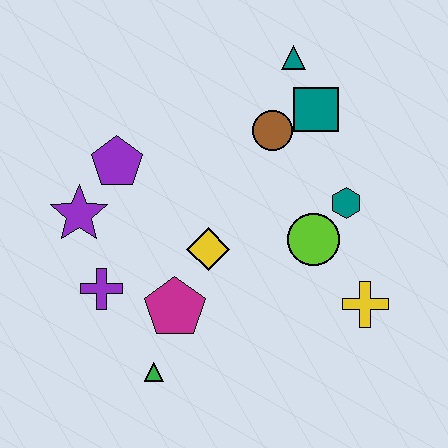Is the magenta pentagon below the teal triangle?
Yes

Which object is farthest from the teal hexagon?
The purple star is farthest from the teal hexagon.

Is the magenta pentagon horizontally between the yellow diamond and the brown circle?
No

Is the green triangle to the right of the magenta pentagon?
No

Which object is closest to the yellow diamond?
The magenta pentagon is closest to the yellow diamond.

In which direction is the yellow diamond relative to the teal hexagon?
The yellow diamond is to the left of the teal hexagon.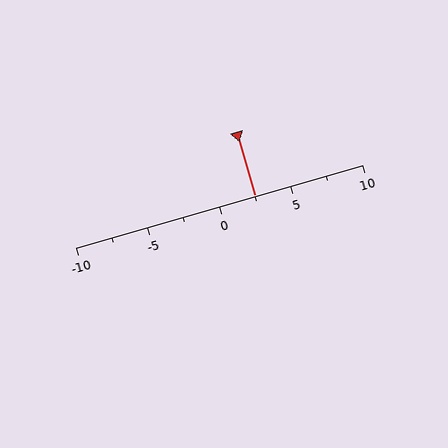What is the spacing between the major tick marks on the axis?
The major ticks are spaced 5 apart.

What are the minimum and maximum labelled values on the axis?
The axis runs from -10 to 10.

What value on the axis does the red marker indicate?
The marker indicates approximately 2.5.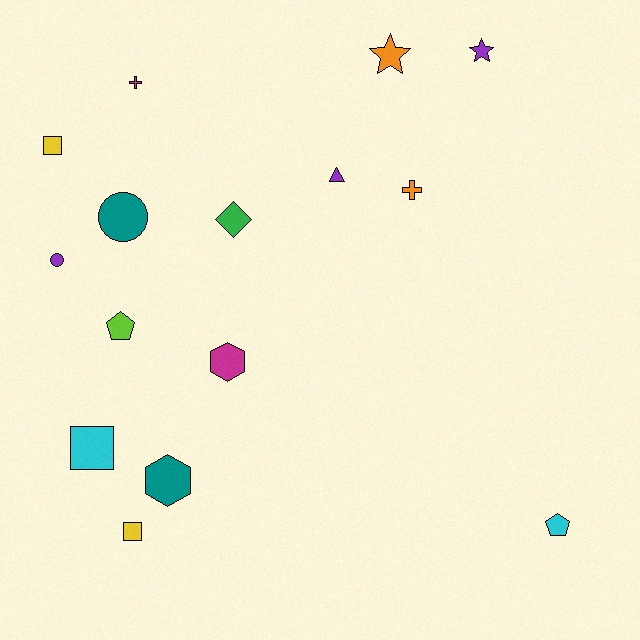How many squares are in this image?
There are 3 squares.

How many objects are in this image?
There are 15 objects.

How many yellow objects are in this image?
There are 2 yellow objects.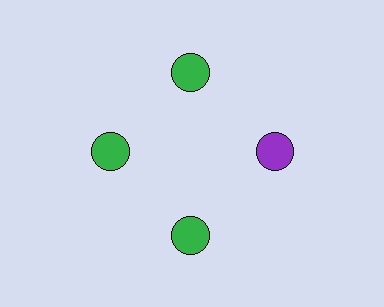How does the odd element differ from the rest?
It has a different color: purple instead of green.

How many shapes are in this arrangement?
There are 4 shapes arranged in a ring pattern.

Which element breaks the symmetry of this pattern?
The purple circle at roughly the 3 o'clock position breaks the symmetry. All other shapes are green circles.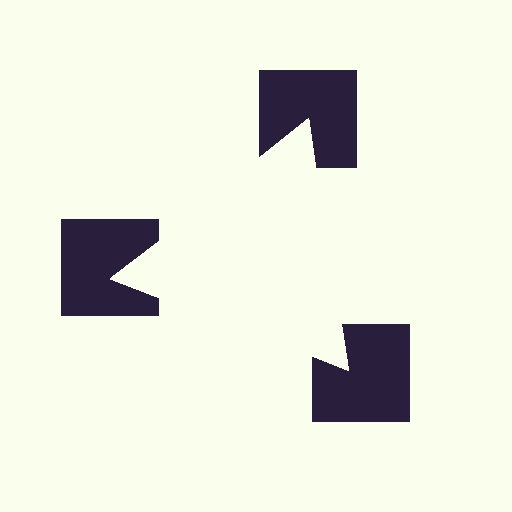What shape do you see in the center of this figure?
An illusory triangle — its edges are inferred from the aligned wedge cuts in the notched squares, not physically drawn.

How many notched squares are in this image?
There are 3 — one at each vertex of the illusory triangle.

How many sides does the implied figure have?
3 sides.